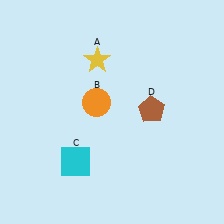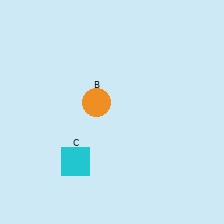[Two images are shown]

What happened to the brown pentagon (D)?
The brown pentagon (D) was removed in Image 2. It was in the top-right area of Image 1.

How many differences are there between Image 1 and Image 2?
There are 2 differences between the two images.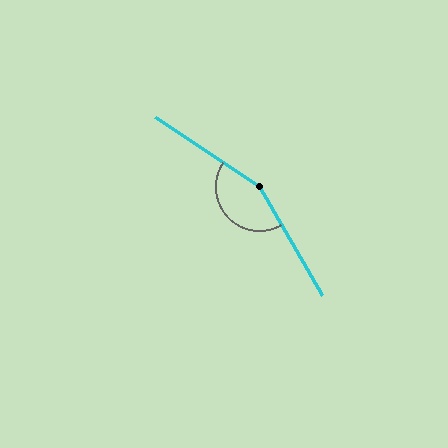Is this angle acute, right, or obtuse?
It is obtuse.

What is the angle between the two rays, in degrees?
Approximately 154 degrees.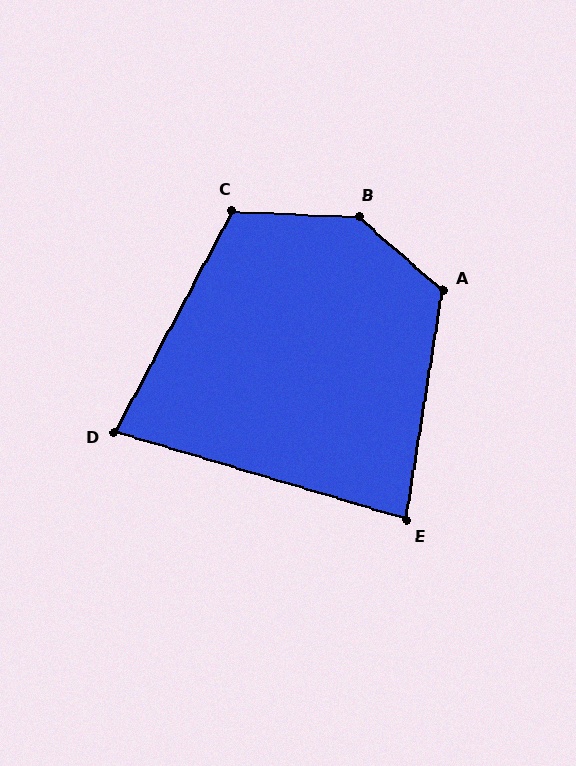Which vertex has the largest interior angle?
B, at approximately 141 degrees.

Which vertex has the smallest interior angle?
D, at approximately 79 degrees.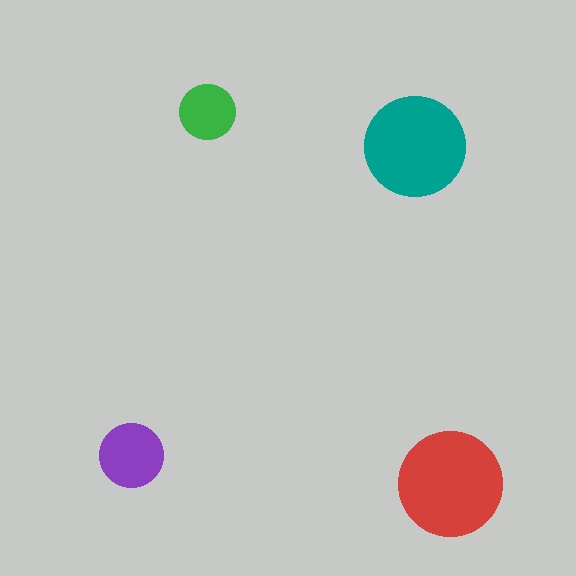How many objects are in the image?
There are 4 objects in the image.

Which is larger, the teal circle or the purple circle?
The teal one.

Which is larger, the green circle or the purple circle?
The purple one.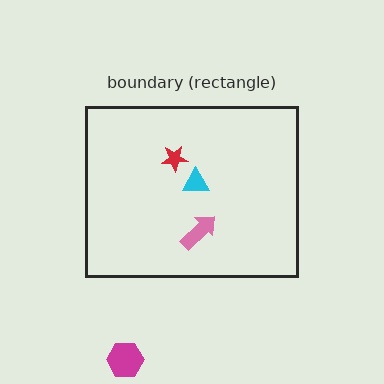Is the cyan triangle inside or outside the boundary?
Inside.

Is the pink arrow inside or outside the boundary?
Inside.